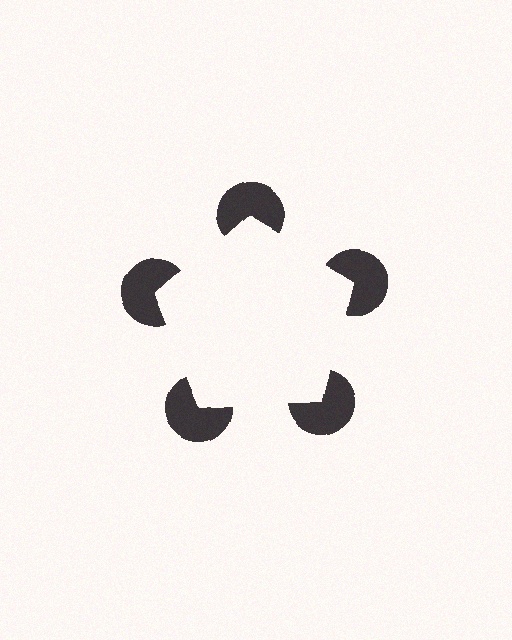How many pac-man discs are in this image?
There are 5 — one at each vertex of the illusory pentagon.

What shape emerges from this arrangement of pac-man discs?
An illusory pentagon — its edges are inferred from the aligned wedge cuts in the pac-man discs, not physically drawn.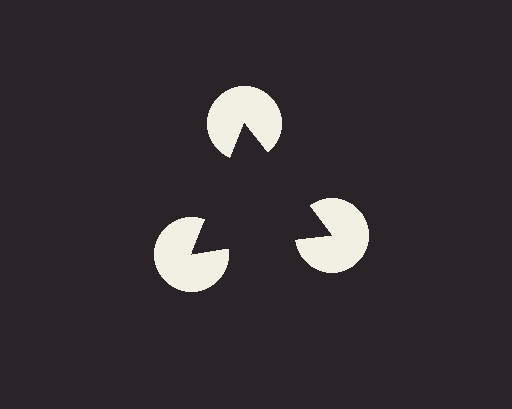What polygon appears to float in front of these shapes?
An illusory triangle — its edges are inferred from the aligned wedge cuts in the pac-man discs, not physically drawn.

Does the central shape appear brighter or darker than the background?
It typically appears slightly darker than the background, even though no actual brightness change is drawn.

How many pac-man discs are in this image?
There are 3 — one at each vertex of the illusory triangle.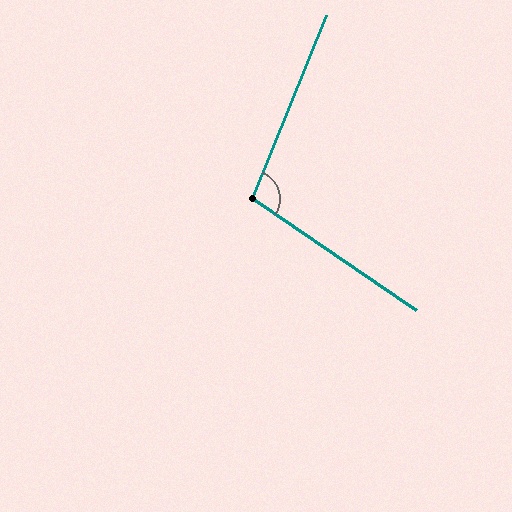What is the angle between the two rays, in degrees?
Approximately 102 degrees.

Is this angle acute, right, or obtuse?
It is obtuse.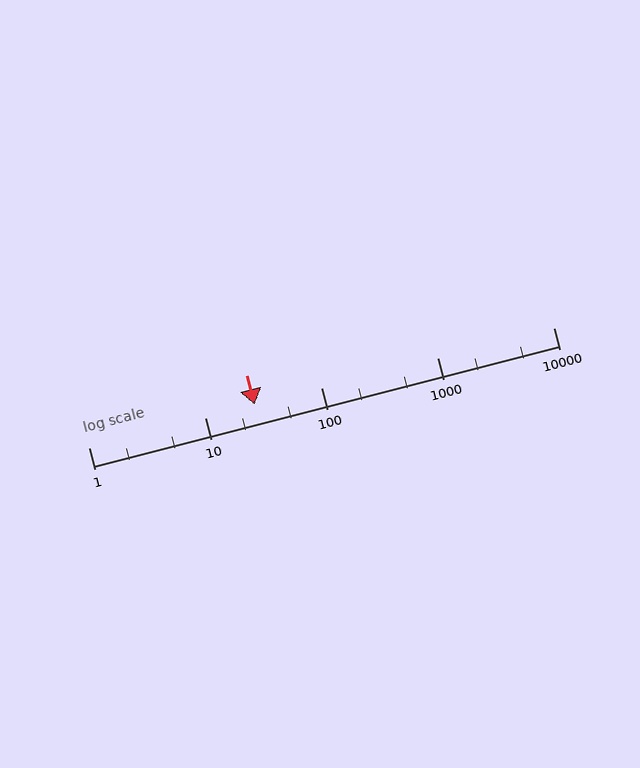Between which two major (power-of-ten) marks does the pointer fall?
The pointer is between 10 and 100.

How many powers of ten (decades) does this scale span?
The scale spans 4 decades, from 1 to 10000.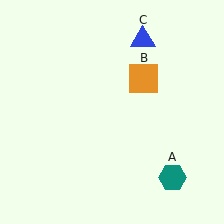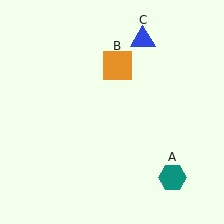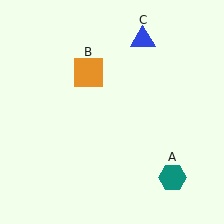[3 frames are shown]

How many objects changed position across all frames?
1 object changed position: orange square (object B).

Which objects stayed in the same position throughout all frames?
Teal hexagon (object A) and blue triangle (object C) remained stationary.